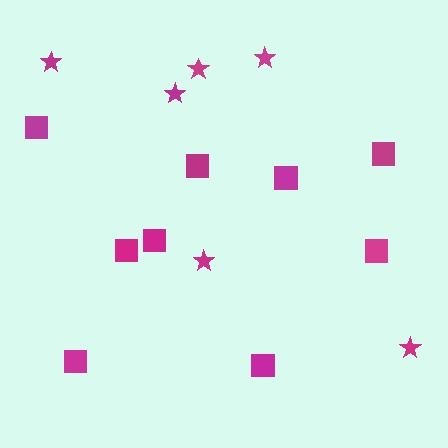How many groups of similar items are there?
There are 2 groups: one group of stars (6) and one group of squares (9).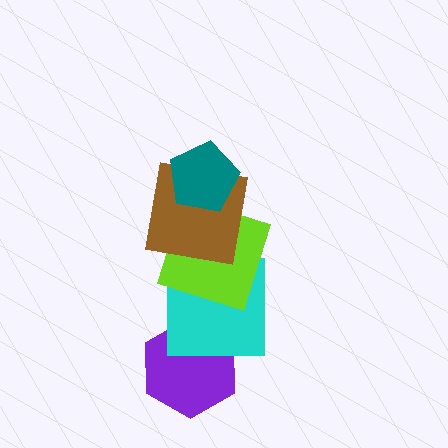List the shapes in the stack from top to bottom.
From top to bottom: the teal pentagon, the brown square, the lime square, the cyan square, the purple hexagon.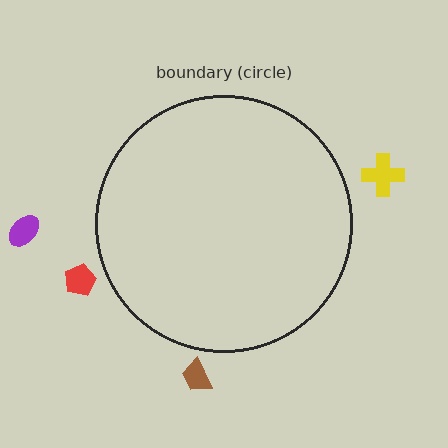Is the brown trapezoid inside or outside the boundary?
Outside.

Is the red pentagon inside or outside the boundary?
Outside.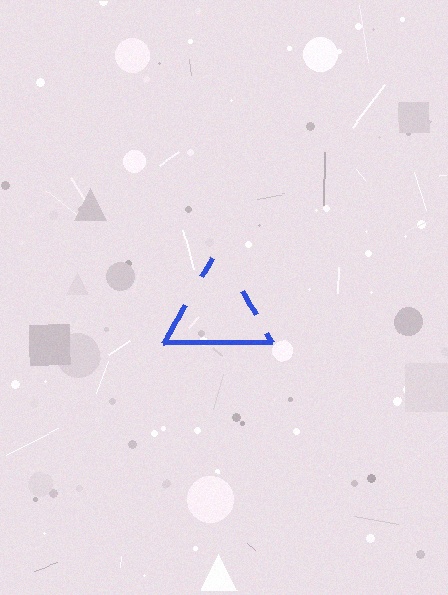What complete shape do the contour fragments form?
The contour fragments form a triangle.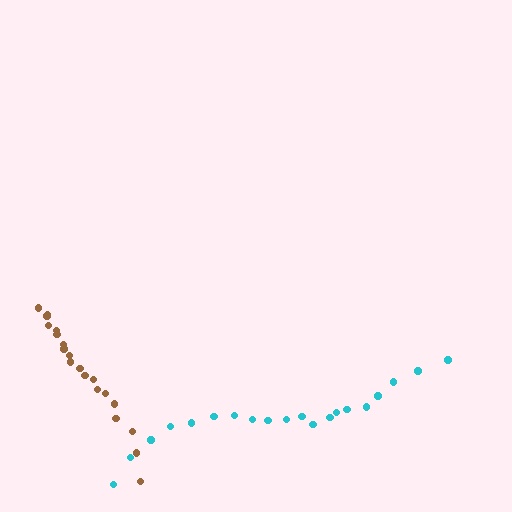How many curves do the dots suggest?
There are 2 distinct paths.